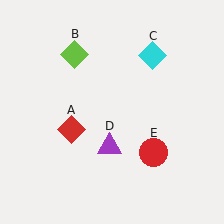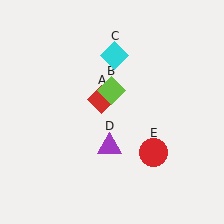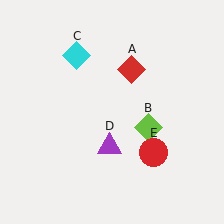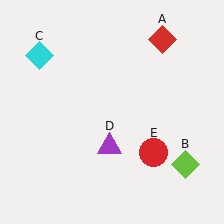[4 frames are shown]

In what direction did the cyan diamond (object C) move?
The cyan diamond (object C) moved left.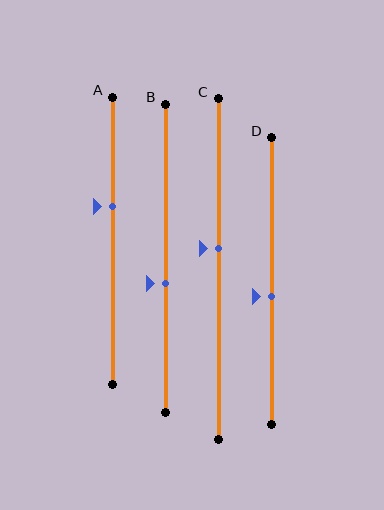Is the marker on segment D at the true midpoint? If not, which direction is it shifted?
No, the marker on segment D is shifted downward by about 5% of the segment length.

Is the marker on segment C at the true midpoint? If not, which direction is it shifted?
No, the marker on segment C is shifted upward by about 6% of the segment length.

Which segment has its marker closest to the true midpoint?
Segment D has its marker closest to the true midpoint.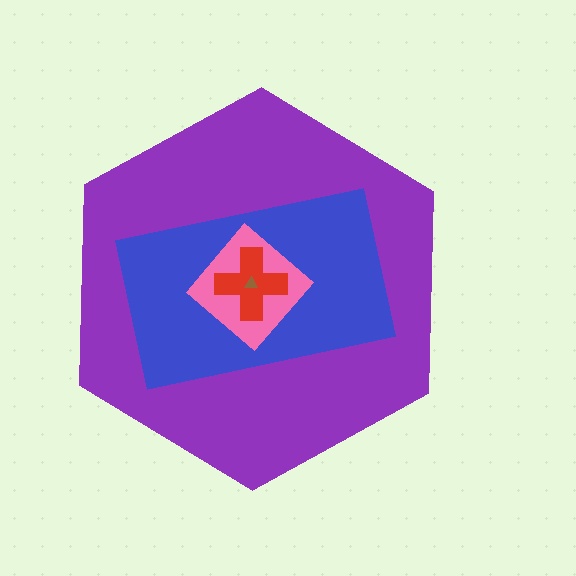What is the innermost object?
The brown triangle.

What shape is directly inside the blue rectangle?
The pink diamond.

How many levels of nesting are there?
5.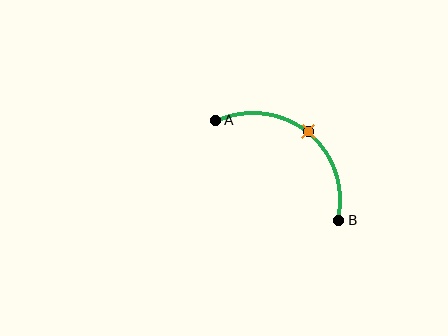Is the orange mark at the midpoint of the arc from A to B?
Yes. The orange mark lies on the arc at equal arc-length from both A and B — it is the arc midpoint.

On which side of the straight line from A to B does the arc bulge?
The arc bulges above and to the right of the straight line connecting A and B.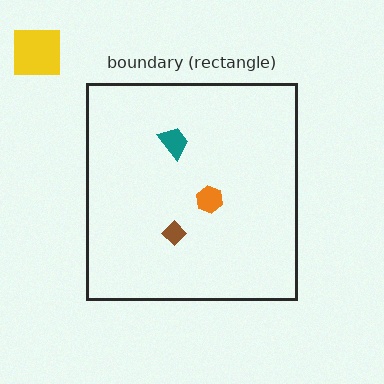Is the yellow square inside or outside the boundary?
Outside.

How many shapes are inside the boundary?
3 inside, 1 outside.